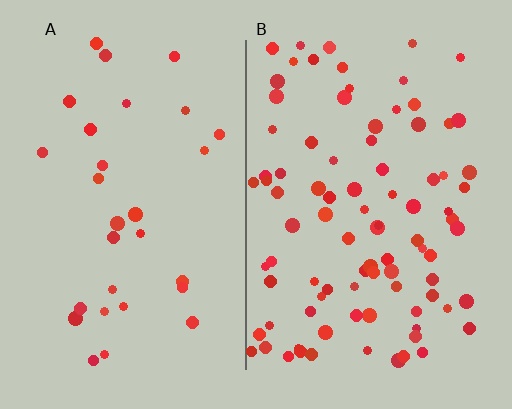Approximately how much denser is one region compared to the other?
Approximately 3.0× — region B over region A.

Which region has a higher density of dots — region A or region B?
B (the right).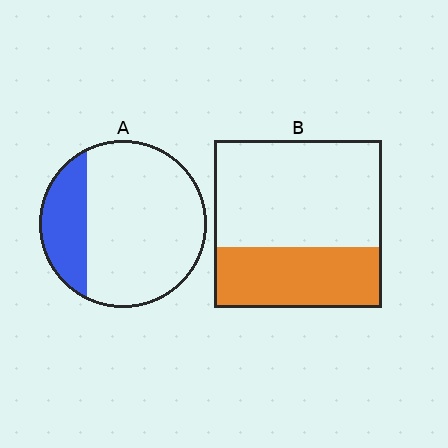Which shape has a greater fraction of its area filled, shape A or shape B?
Shape B.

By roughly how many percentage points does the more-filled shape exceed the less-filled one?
By roughly 15 percentage points (B over A).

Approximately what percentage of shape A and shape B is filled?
A is approximately 25% and B is approximately 35%.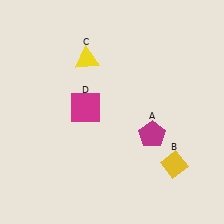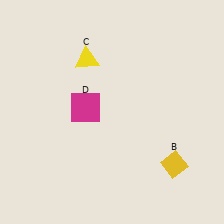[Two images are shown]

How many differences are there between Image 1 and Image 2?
There is 1 difference between the two images.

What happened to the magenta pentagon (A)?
The magenta pentagon (A) was removed in Image 2. It was in the bottom-right area of Image 1.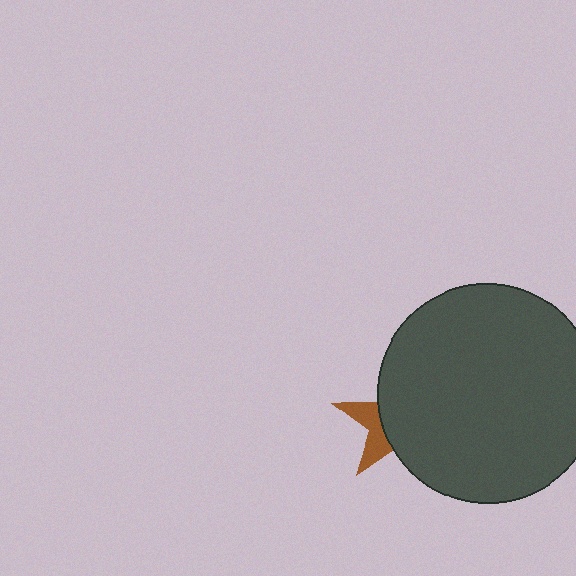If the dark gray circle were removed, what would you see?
You would see the complete brown star.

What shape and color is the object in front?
The object in front is a dark gray circle.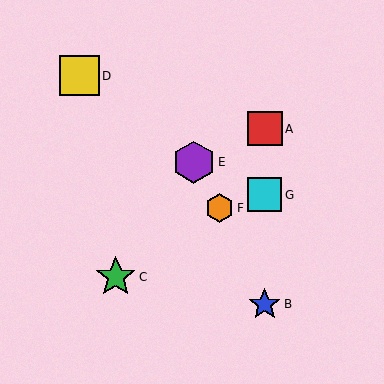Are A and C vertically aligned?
No, A is at x≈265 and C is at x≈116.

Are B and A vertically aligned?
Yes, both are at x≈265.